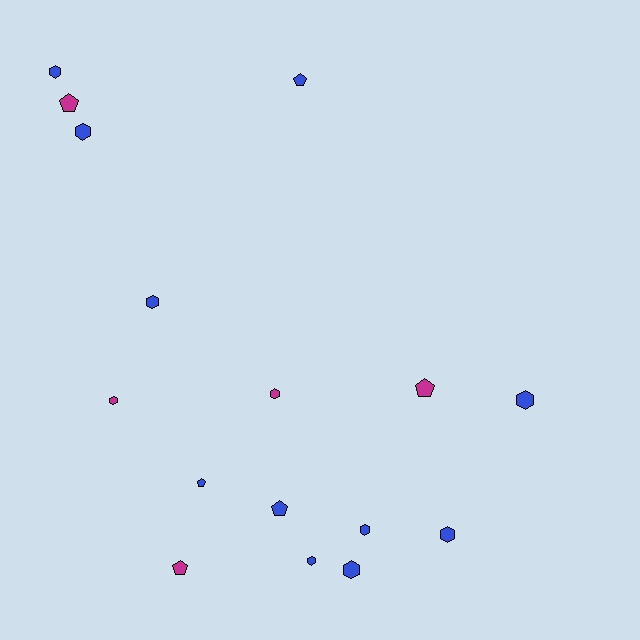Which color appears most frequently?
Blue, with 11 objects.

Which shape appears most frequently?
Hexagon, with 10 objects.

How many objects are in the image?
There are 16 objects.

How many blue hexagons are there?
There are 8 blue hexagons.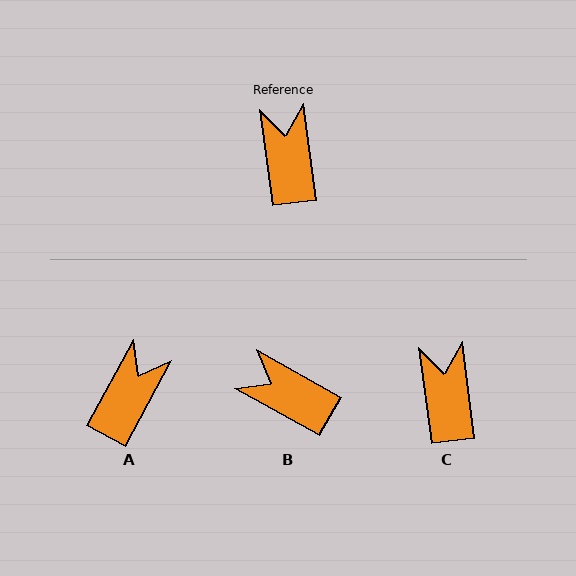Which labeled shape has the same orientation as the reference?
C.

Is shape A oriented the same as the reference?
No, it is off by about 36 degrees.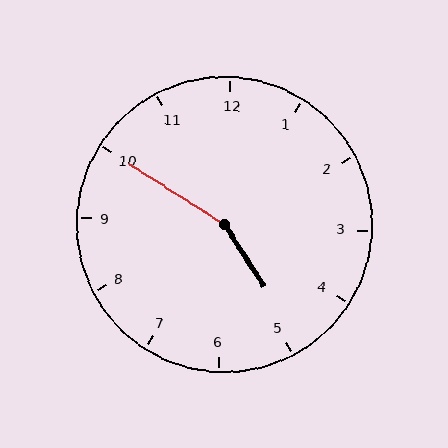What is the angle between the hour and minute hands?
Approximately 155 degrees.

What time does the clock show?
4:50.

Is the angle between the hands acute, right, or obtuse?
It is obtuse.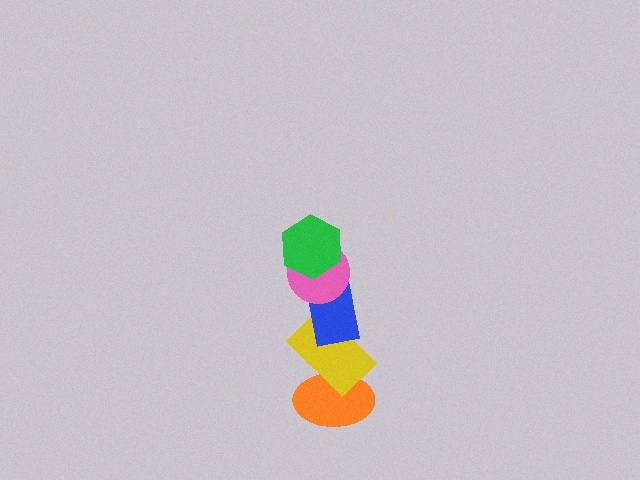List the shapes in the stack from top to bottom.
From top to bottom: the green hexagon, the pink circle, the blue rectangle, the yellow rectangle, the orange ellipse.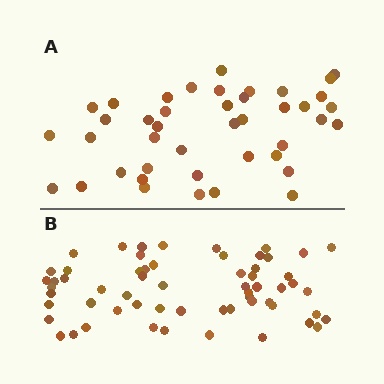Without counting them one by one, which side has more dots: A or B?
Region B (the bottom region) has more dots.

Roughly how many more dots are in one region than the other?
Region B has approximately 20 more dots than region A.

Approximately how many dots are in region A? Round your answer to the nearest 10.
About 40 dots. (The exact count is 42, which rounds to 40.)